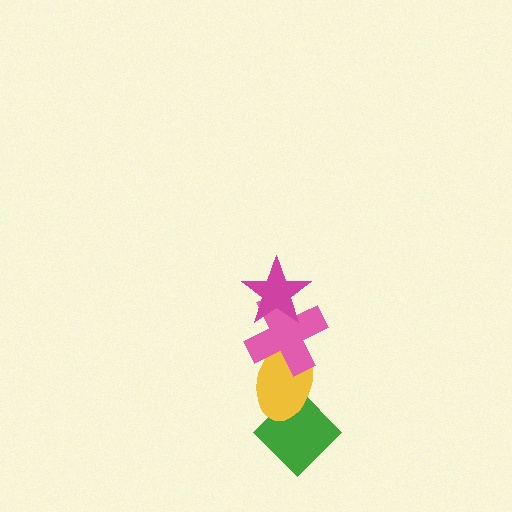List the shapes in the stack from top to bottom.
From top to bottom: the magenta star, the pink cross, the yellow ellipse, the green diamond.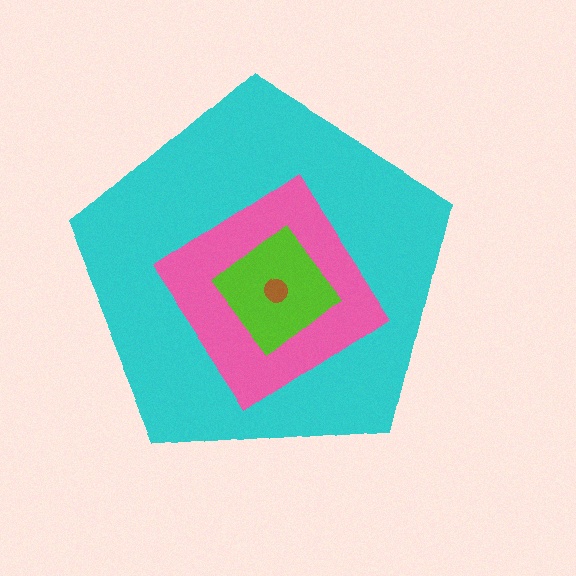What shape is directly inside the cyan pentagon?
The pink diamond.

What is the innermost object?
The brown circle.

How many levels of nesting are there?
4.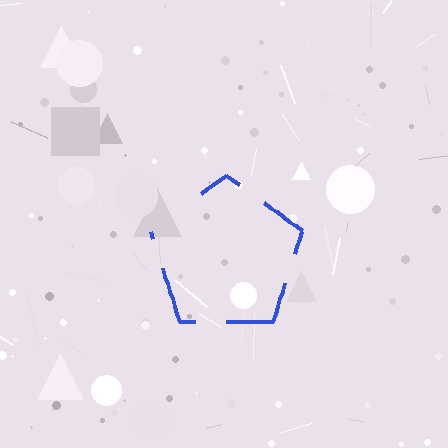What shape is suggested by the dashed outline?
The dashed outline suggests a pentagon.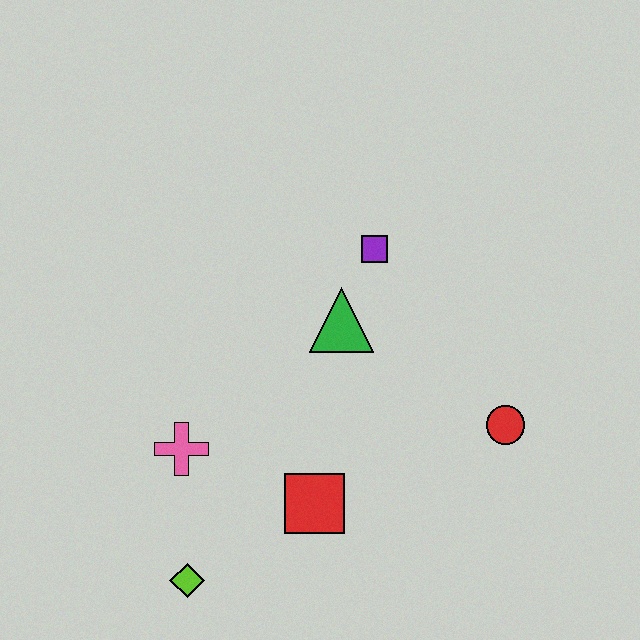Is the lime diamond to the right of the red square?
No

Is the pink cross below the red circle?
Yes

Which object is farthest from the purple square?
The lime diamond is farthest from the purple square.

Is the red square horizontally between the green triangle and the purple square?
No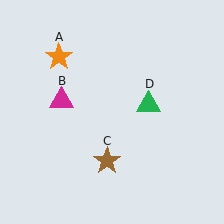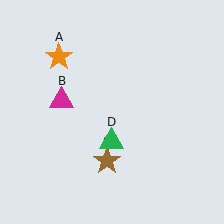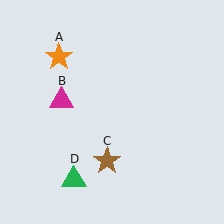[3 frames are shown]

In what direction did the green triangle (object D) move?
The green triangle (object D) moved down and to the left.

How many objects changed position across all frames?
1 object changed position: green triangle (object D).